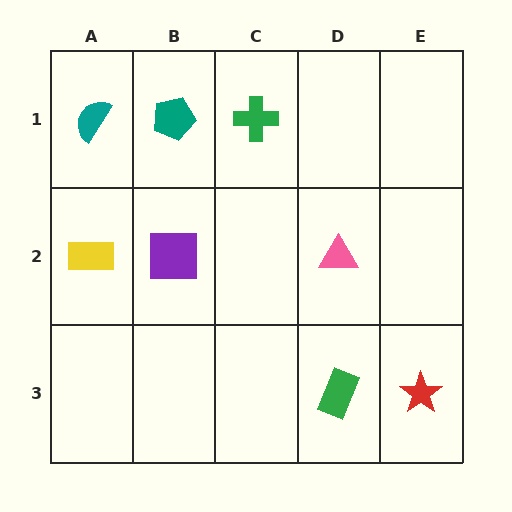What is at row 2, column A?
A yellow rectangle.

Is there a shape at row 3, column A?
No, that cell is empty.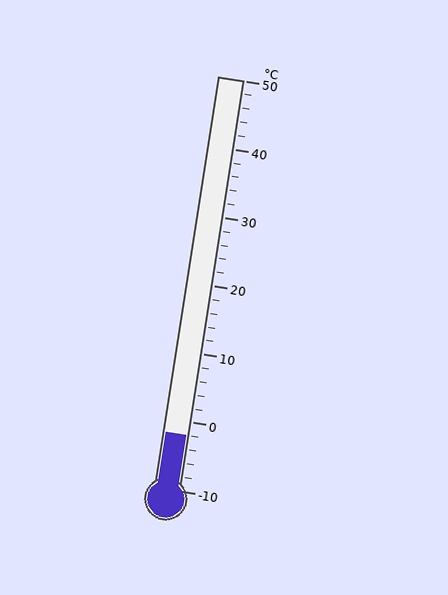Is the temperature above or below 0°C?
The temperature is below 0°C.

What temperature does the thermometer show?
The thermometer shows approximately -2°C.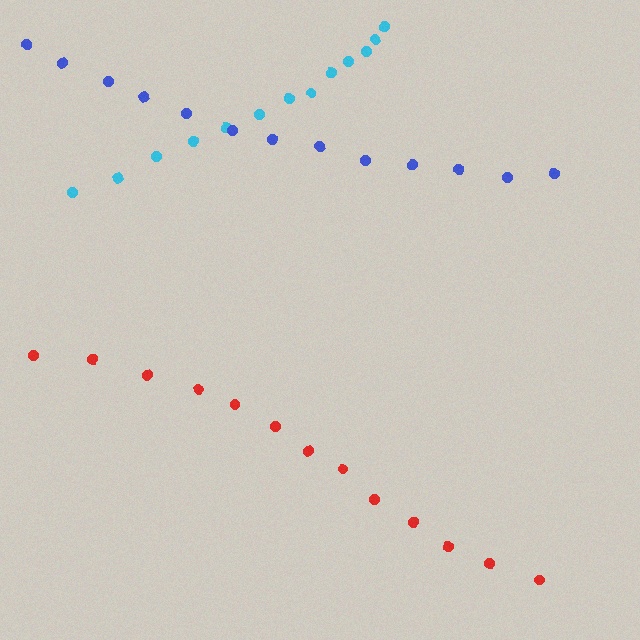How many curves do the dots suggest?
There are 3 distinct paths.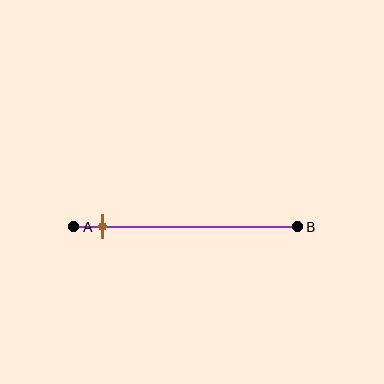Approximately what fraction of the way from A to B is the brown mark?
The brown mark is approximately 15% of the way from A to B.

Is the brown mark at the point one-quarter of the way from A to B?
No, the mark is at about 15% from A, not at the 25% one-quarter point.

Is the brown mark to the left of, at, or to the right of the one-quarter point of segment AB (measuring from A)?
The brown mark is to the left of the one-quarter point of segment AB.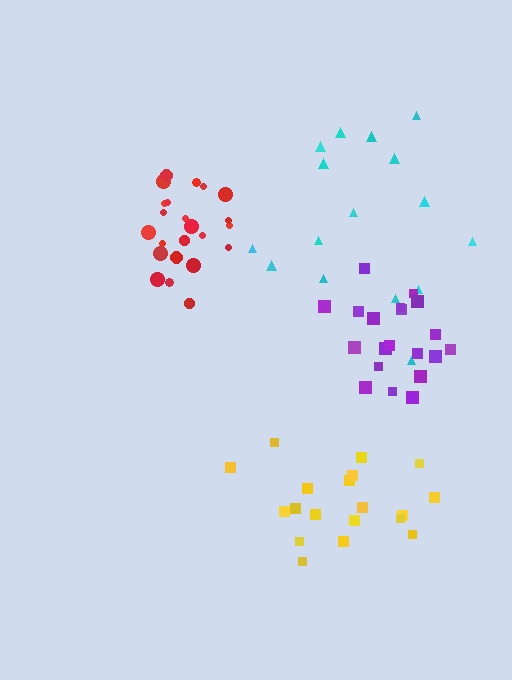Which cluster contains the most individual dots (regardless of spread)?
Red (23).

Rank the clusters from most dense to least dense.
red, purple, yellow, cyan.